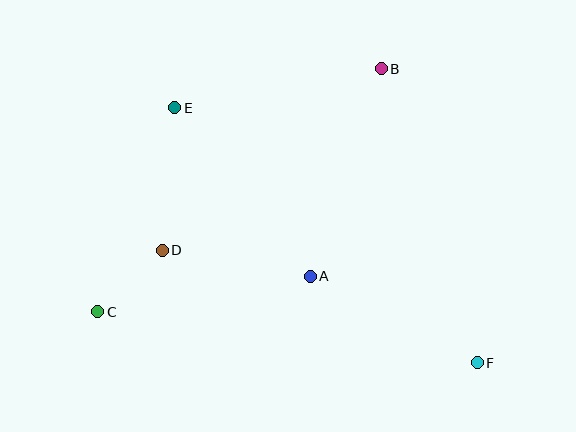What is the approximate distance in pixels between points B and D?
The distance between B and D is approximately 285 pixels.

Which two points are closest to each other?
Points C and D are closest to each other.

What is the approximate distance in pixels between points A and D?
The distance between A and D is approximately 150 pixels.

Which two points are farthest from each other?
Points E and F are farthest from each other.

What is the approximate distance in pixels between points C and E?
The distance between C and E is approximately 218 pixels.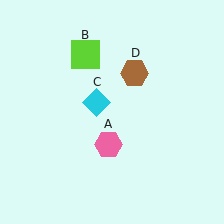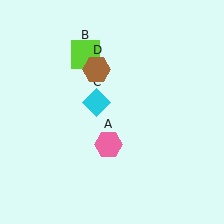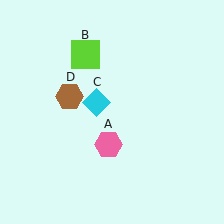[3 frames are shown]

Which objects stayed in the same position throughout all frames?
Pink hexagon (object A) and lime square (object B) and cyan diamond (object C) remained stationary.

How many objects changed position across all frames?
1 object changed position: brown hexagon (object D).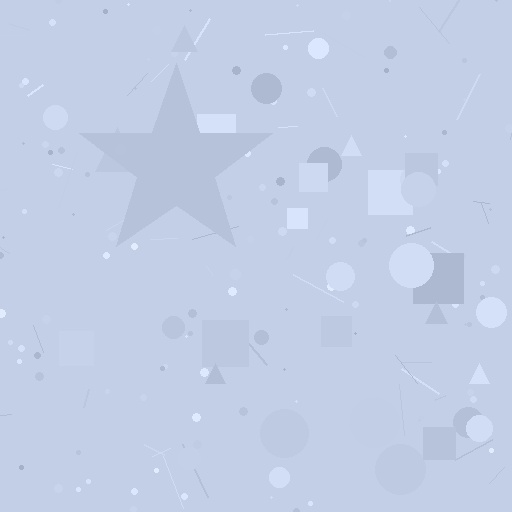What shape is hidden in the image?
A star is hidden in the image.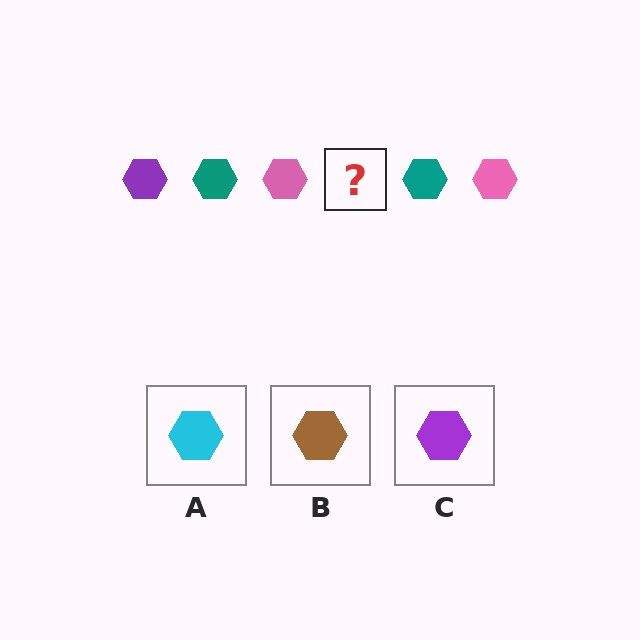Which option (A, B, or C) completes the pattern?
C.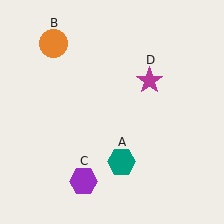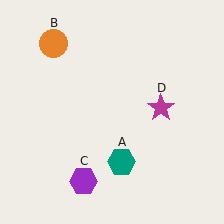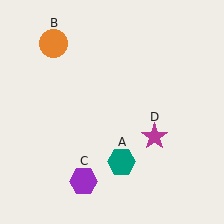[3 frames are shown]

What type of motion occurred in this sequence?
The magenta star (object D) rotated clockwise around the center of the scene.